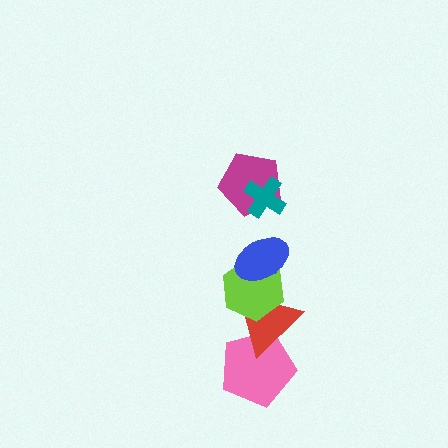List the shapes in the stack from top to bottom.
From top to bottom: the teal cross, the magenta pentagon, the blue ellipse, the lime hexagon, the red triangle, the pink pentagon.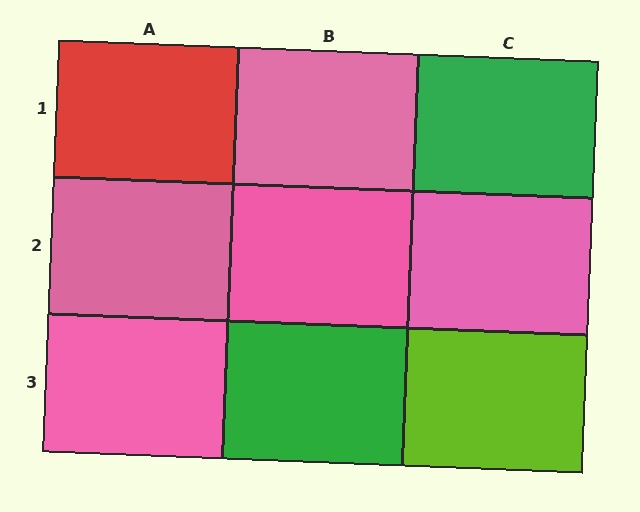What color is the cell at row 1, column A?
Red.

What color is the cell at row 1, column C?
Green.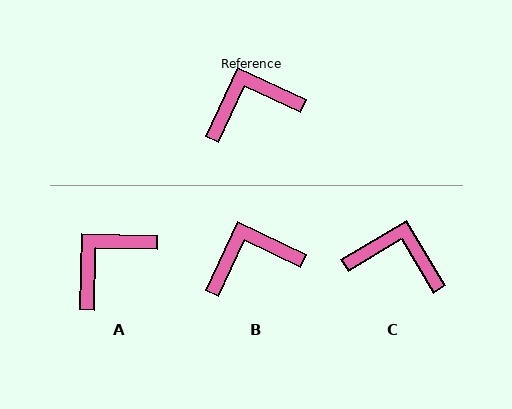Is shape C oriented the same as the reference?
No, it is off by about 34 degrees.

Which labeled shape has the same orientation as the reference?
B.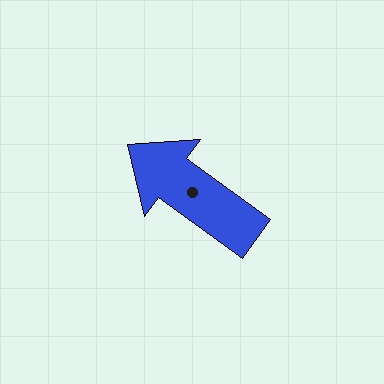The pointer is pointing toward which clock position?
Roughly 10 o'clock.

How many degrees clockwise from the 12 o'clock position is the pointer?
Approximately 306 degrees.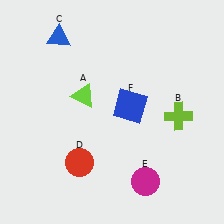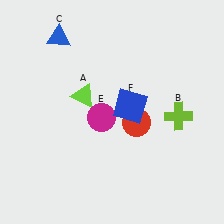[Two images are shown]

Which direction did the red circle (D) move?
The red circle (D) moved right.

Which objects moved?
The objects that moved are: the red circle (D), the magenta circle (E).